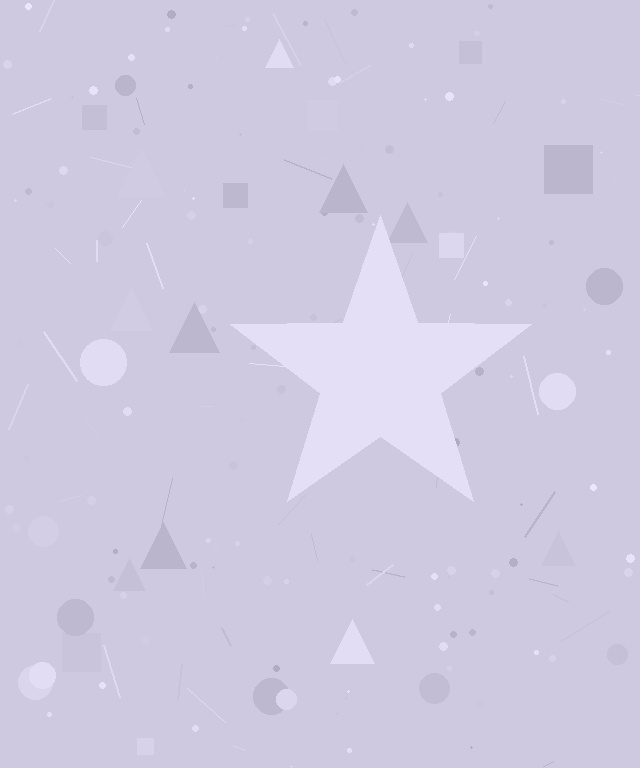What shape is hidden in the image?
A star is hidden in the image.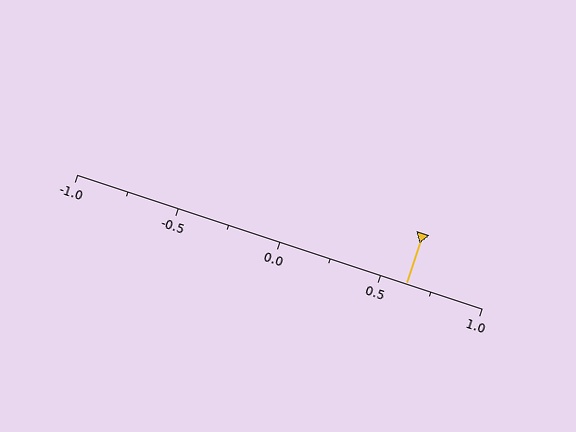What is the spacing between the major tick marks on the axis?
The major ticks are spaced 0.5 apart.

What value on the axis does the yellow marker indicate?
The marker indicates approximately 0.62.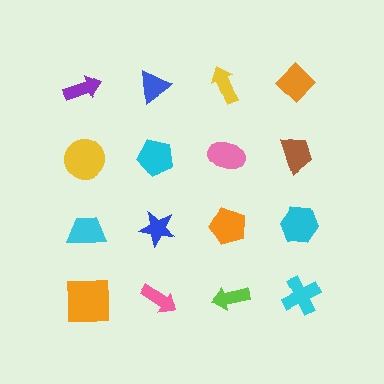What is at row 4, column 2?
A pink arrow.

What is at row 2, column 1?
A yellow circle.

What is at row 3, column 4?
A cyan hexagon.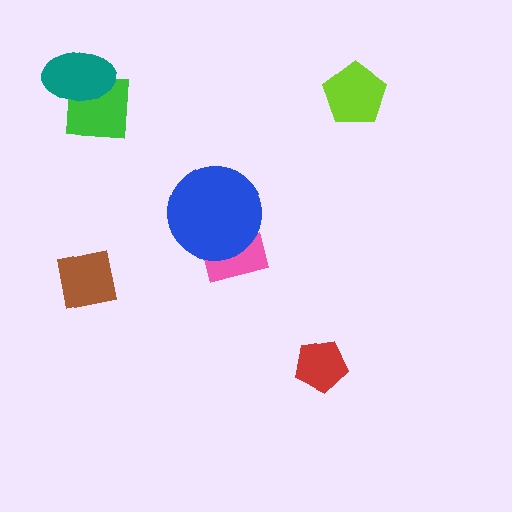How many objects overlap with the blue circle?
1 object overlaps with the blue circle.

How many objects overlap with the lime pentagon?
0 objects overlap with the lime pentagon.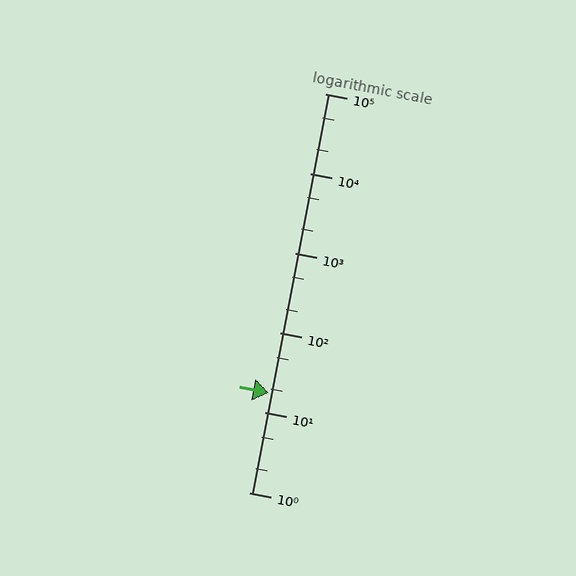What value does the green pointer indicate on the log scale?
The pointer indicates approximately 18.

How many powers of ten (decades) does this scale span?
The scale spans 5 decades, from 1 to 100000.